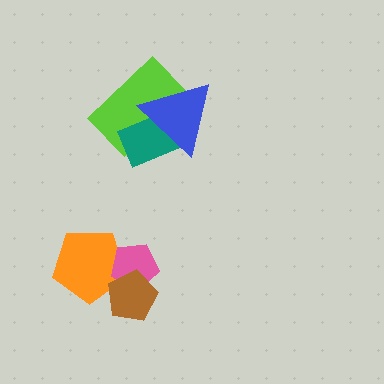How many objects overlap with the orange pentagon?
2 objects overlap with the orange pentagon.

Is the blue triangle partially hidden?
No, no other shape covers it.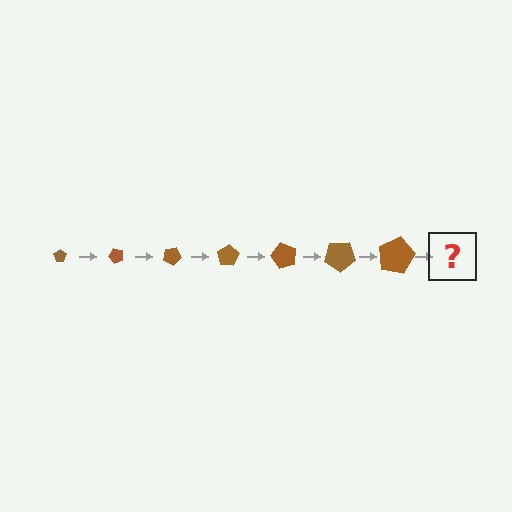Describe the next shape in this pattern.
It should be a pentagon, larger than the previous one and rotated 350 degrees from the start.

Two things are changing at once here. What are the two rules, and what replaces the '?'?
The two rules are that the pentagon grows larger each step and it rotates 50 degrees each step. The '?' should be a pentagon, larger than the previous one and rotated 350 degrees from the start.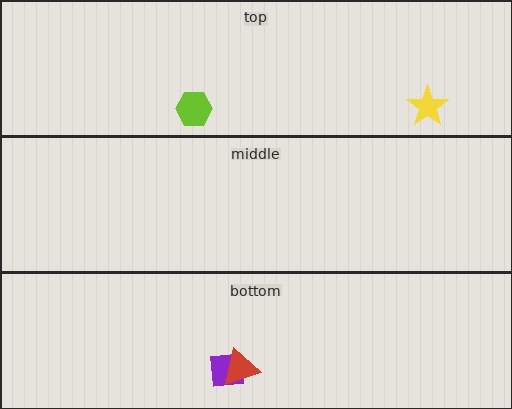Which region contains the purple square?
The bottom region.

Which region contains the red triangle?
The bottom region.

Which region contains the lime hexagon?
The top region.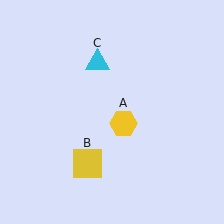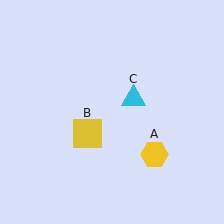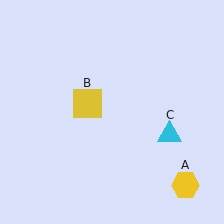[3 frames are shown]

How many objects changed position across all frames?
3 objects changed position: yellow hexagon (object A), yellow square (object B), cyan triangle (object C).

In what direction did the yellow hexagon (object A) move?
The yellow hexagon (object A) moved down and to the right.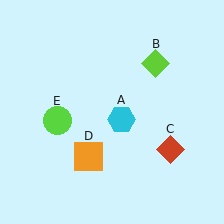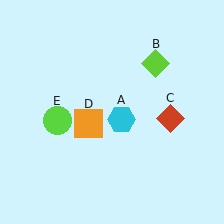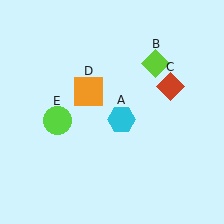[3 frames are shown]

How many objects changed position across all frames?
2 objects changed position: red diamond (object C), orange square (object D).